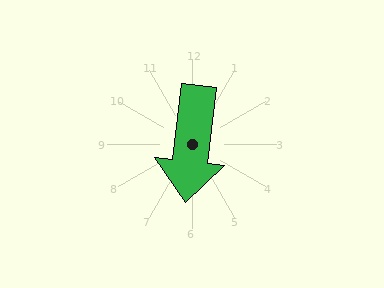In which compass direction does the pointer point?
South.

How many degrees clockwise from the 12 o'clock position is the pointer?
Approximately 187 degrees.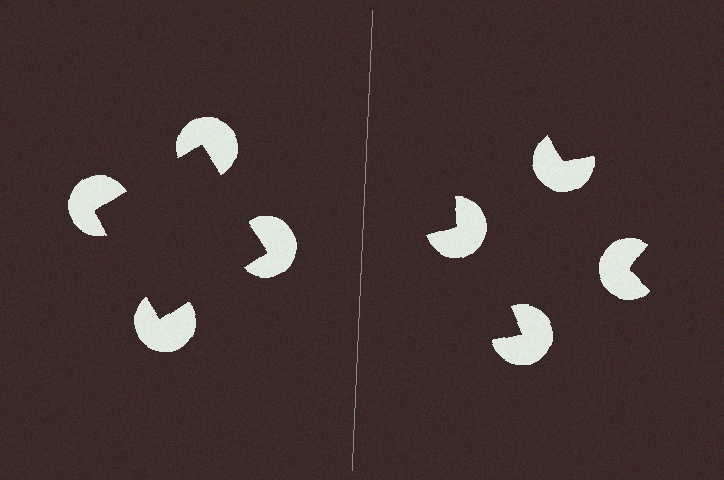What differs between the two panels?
The pac-man discs are positioned identically on both sides; only the wedge orientations differ. On the left they align to a square; on the right they are misaligned.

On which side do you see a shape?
An illusory square appears on the left side. On the right side the wedge cuts are rotated, so no coherent shape forms.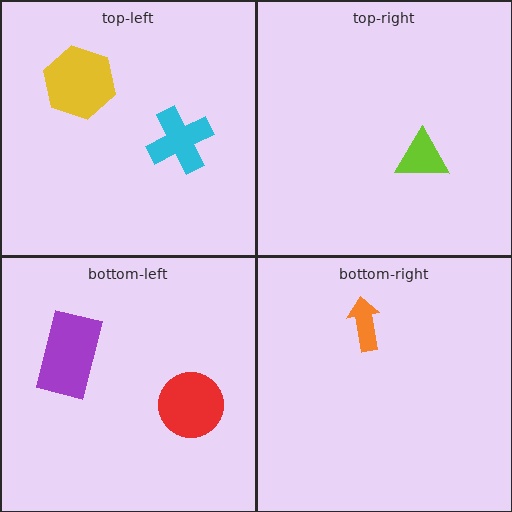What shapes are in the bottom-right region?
The orange arrow.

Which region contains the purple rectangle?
The bottom-left region.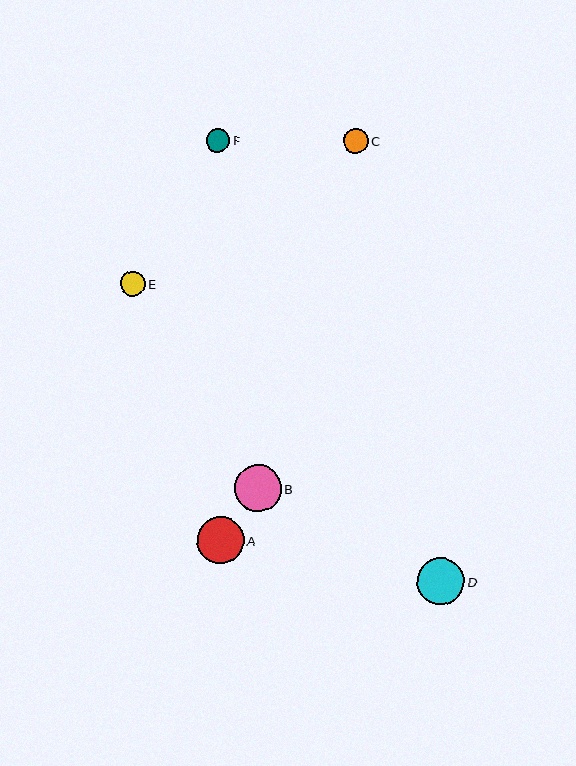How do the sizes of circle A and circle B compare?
Circle A and circle B are approximately the same size.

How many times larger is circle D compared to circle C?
Circle D is approximately 1.9 times the size of circle C.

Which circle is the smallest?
Circle F is the smallest with a size of approximately 23 pixels.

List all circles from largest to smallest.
From largest to smallest: D, A, B, C, E, F.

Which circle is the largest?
Circle D is the largest with a size of approximately 47 pixels.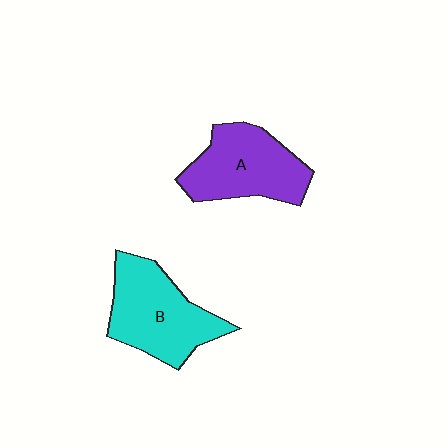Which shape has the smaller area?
Shape A (purple).